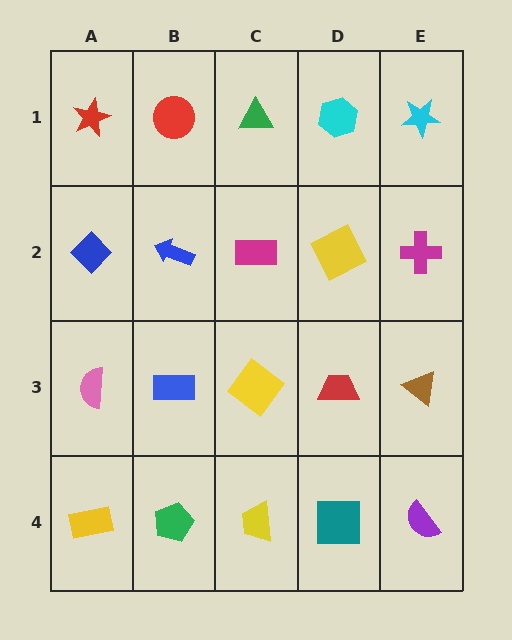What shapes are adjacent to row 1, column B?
A blue arrow (row 2, column B), a red star (row 1, column A), a green triangle (row 1, column C).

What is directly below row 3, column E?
A purple semicircle.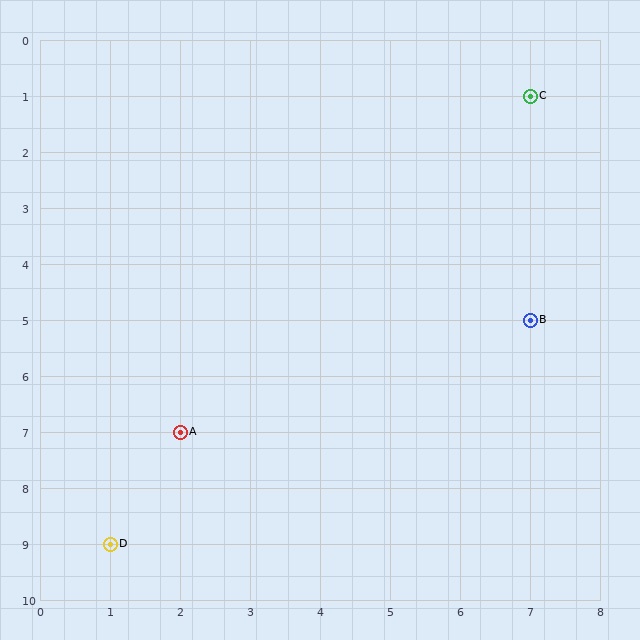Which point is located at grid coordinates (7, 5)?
Point B is at (7, 5).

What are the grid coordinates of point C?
Point C is at grid coordinates (7, 1).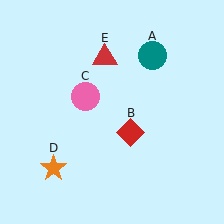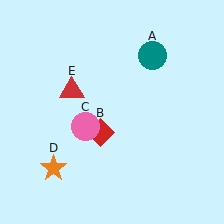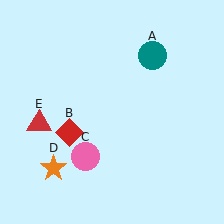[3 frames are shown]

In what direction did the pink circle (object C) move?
The pink circle (object C) moved down.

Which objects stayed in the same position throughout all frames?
Teal circle (object A) and orange star (object D) remained stationary.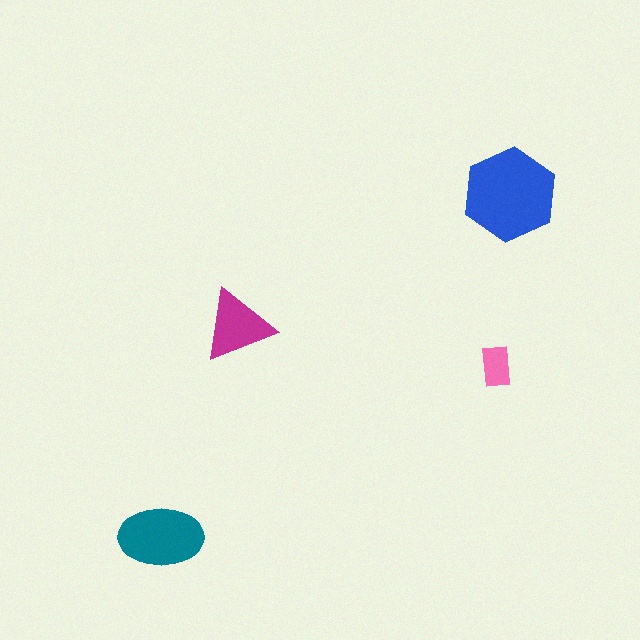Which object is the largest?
The blue hexagon.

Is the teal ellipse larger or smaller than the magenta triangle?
Larger.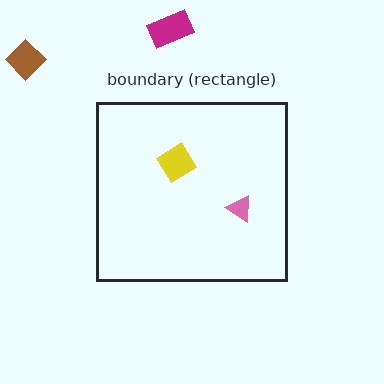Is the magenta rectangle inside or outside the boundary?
Outside.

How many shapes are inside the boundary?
2 inside, 2 outside.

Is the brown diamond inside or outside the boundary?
Outside.